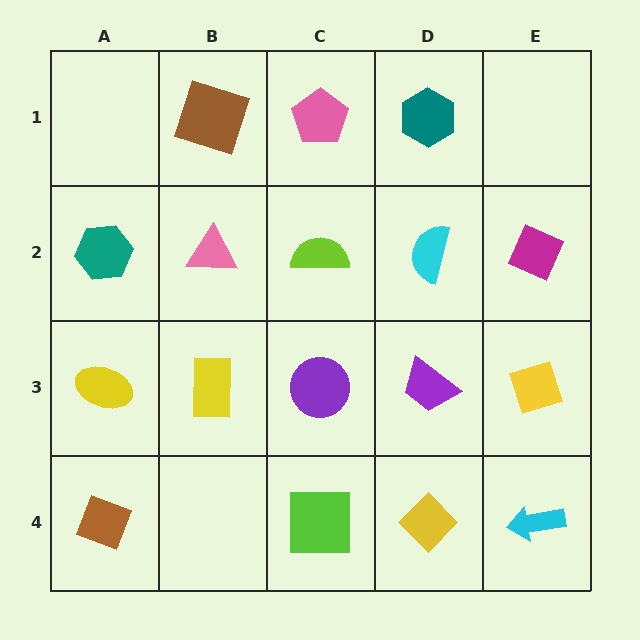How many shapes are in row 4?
4 shapes.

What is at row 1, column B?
A brown square.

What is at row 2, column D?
A cyan semicircle.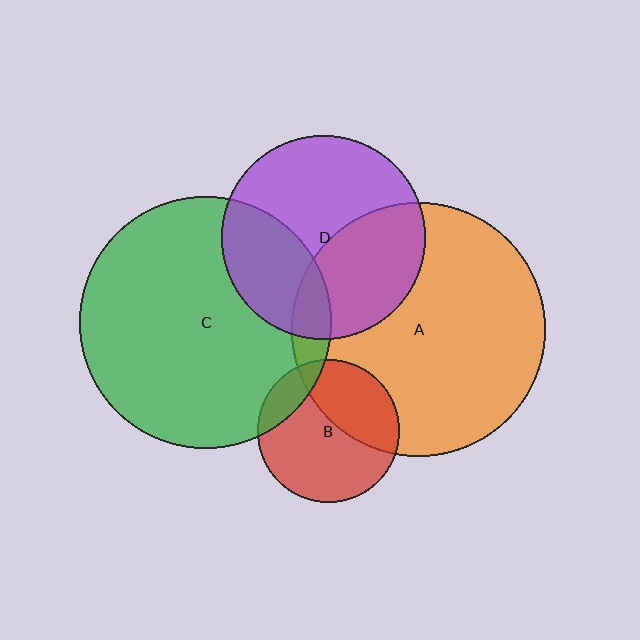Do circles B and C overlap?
Yes.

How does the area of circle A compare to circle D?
Approximately 1.6 times.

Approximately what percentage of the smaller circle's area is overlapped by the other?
Approximately 15%.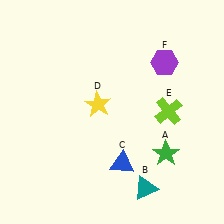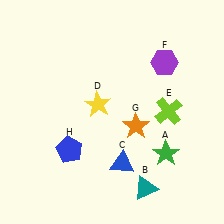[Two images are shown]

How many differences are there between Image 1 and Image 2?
There are 2 differences between the two images.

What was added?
An orange star (G), a blue pentagon (H) were added in Image 2.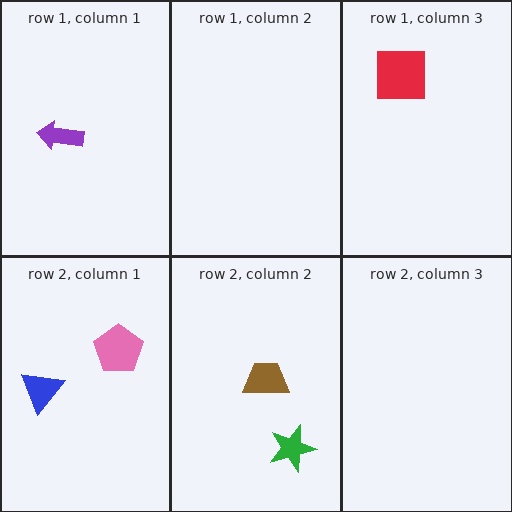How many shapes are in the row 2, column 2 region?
2.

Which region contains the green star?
The row 2, column 2 region.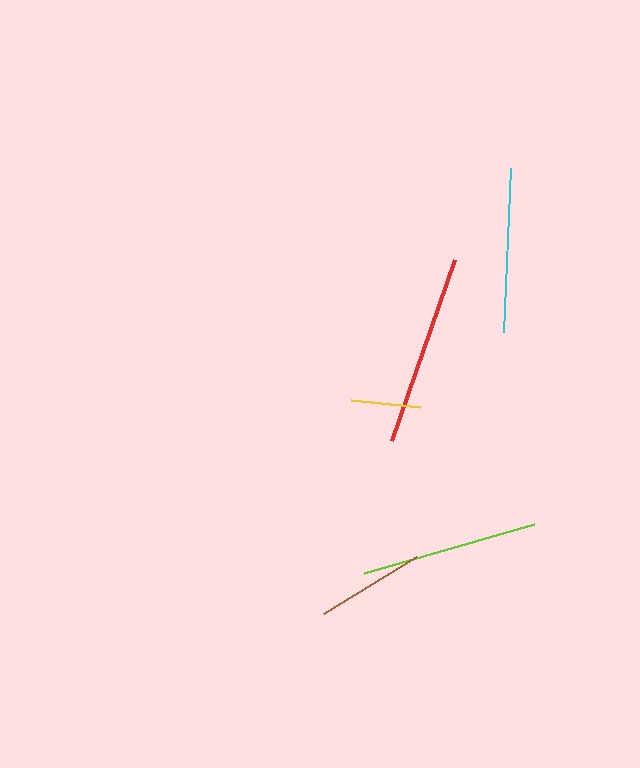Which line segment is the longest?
The red line is the longest at approximately 191 pixels.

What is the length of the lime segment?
The lime segment is approximately 177 pixels long.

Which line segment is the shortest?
The yellow line is the shortest at approximately 69 pixels.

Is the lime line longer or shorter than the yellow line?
The lime line is longer than the yellow line.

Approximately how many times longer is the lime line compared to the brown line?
The lime line is approximately 1.6 times the length of the brown line.